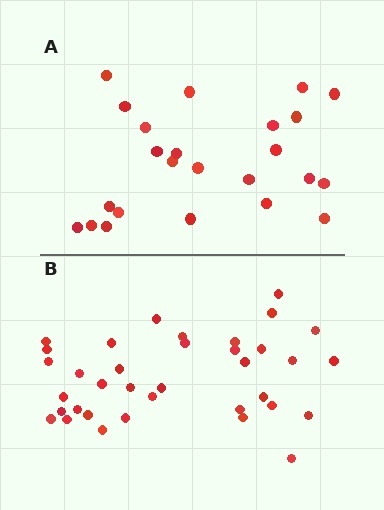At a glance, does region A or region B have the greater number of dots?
Region B (the bottom region) has more dots.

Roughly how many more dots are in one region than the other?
Region B has roughly 12 or so more dots than region A.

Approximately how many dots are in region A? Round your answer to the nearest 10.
About 20 dots. (The exact count is 24, which rounds to 20.)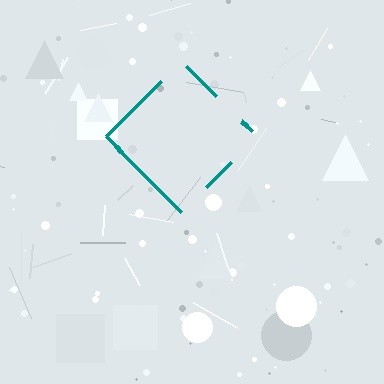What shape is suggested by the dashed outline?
The dashed outline suggests a diamond.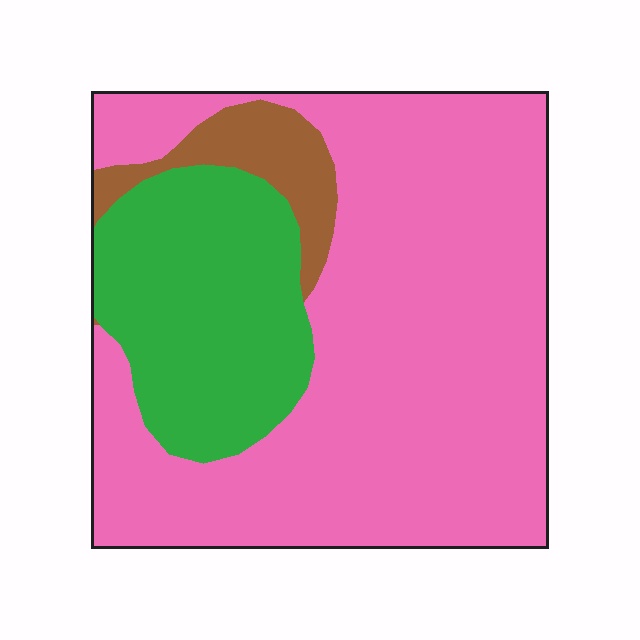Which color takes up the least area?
Brown, at roughly 5%.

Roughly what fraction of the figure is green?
Green covers 24% of the figure.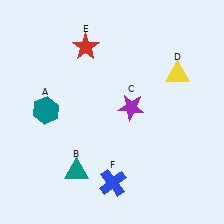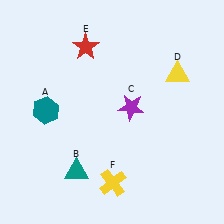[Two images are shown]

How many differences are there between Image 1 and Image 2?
There is 1 difference between the two images.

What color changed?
The cross (F) changed from blue in Image 1 to yellow in Image 2.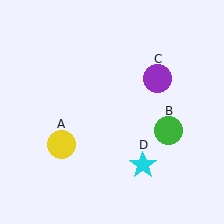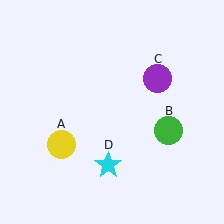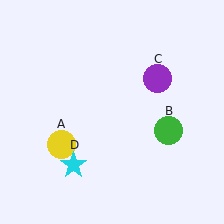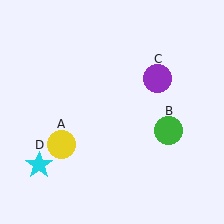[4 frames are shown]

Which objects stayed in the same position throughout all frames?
Yellow circle (object A) and green circle (object B) and purple circle (object C) remained stationary.